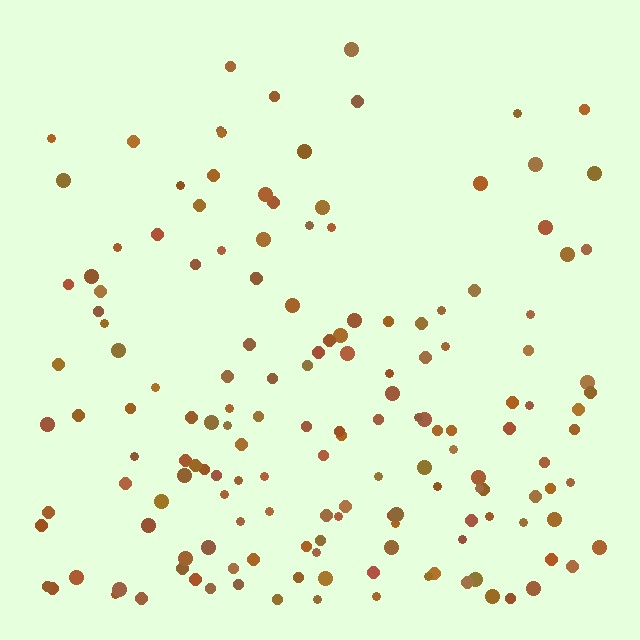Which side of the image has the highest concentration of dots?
The bottom.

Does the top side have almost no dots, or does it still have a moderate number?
Still a moderate number, just noticeably fewer than the bottom.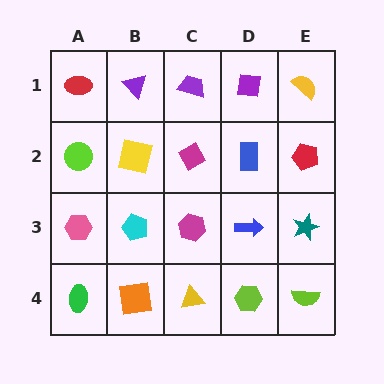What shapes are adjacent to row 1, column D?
A blue rectangle (row 2, column D), a purple trapezoid (row 1, column C), a yellow semicircle (row 1, column E).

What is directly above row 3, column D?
A blue rectangle.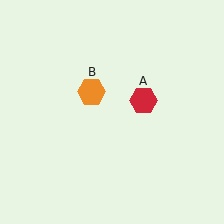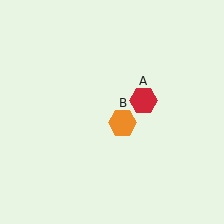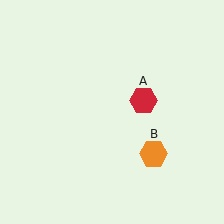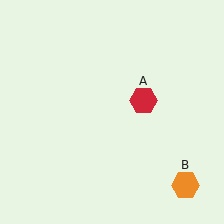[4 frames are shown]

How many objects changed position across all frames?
1 object changed position: orange hexagon (object B).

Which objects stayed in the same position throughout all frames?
Red hexagon (object A) remained stationary.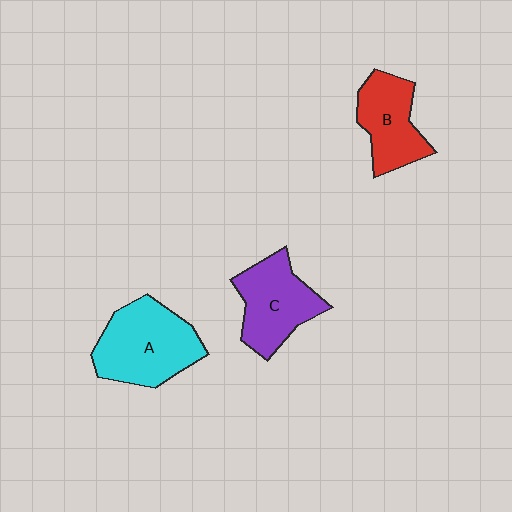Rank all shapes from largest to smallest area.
From largest to smallest: A (cyan), C (purple), B (red).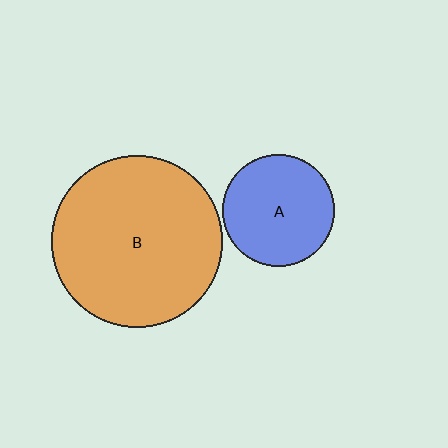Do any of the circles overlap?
No, none of the circles overlap.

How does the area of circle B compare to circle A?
Approximately 2.4 times.